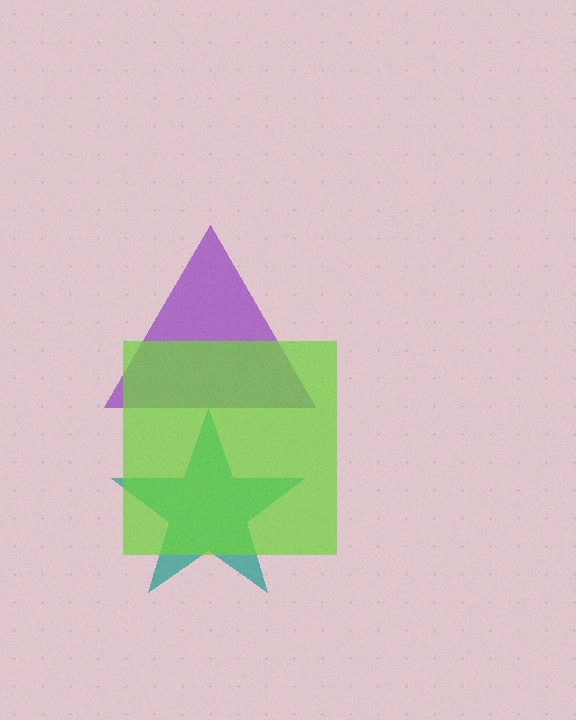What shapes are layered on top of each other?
The layered shapes are: a teal star, a purple triangle, a lime square.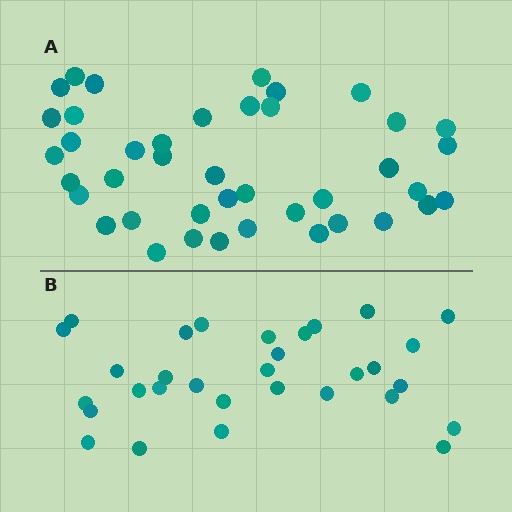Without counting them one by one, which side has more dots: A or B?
Region A (the top region) has more dots.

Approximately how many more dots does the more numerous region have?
Region A has roughly 10 or so more dots than region B.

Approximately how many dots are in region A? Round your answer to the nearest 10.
About 40 dots. (The exact count is 41, which rounds to 40.)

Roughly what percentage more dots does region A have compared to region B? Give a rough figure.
About 30% more.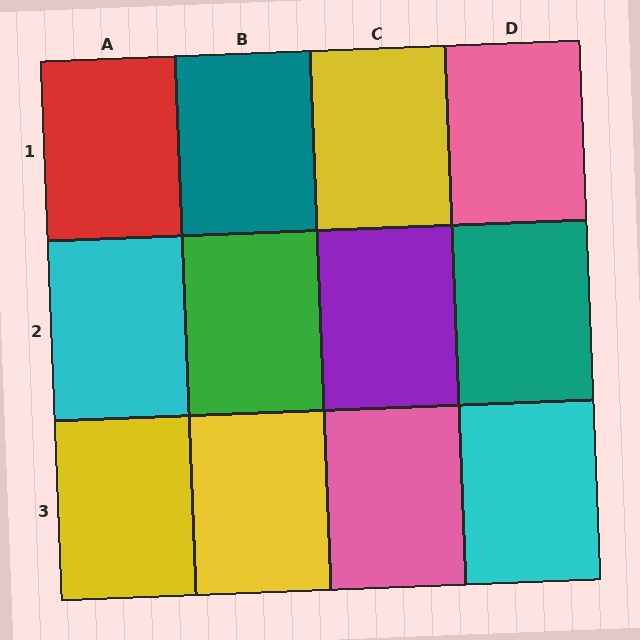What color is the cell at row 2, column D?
Teal.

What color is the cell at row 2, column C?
Purple.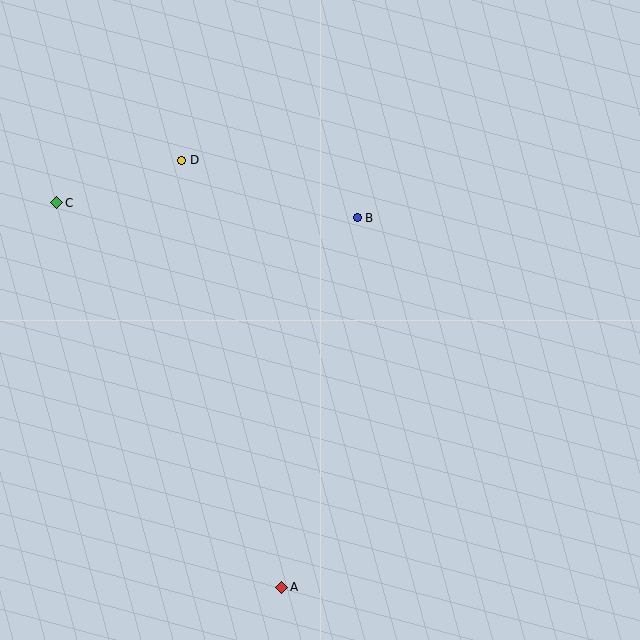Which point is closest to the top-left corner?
Point C is closest to the top-left corner.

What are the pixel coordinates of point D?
Point D is at (182, 160).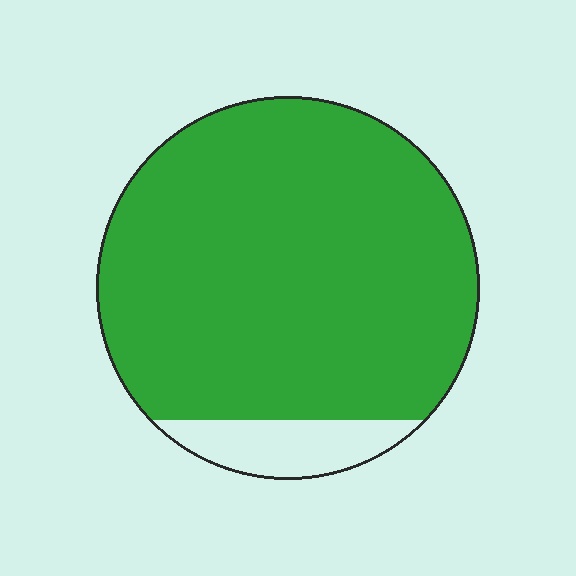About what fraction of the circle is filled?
About nine tenths (9/10).